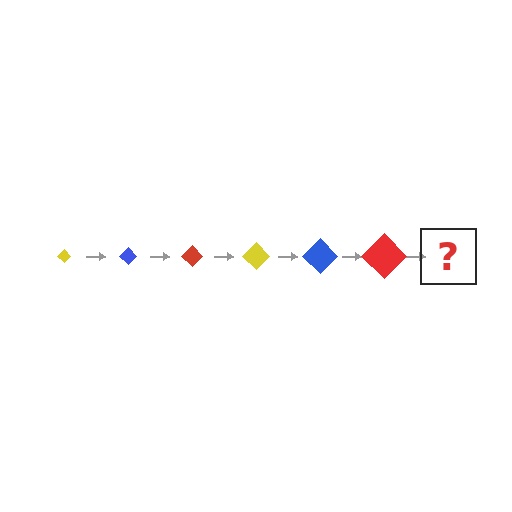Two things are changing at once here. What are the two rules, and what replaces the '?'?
The two rules are that the diamond grows larger each step and the color cycles through yellow, blue, and red. The '?' should be a yellow diamond, larger than the previous one.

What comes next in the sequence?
The next element should be a yellow diamond, larger than the previous one.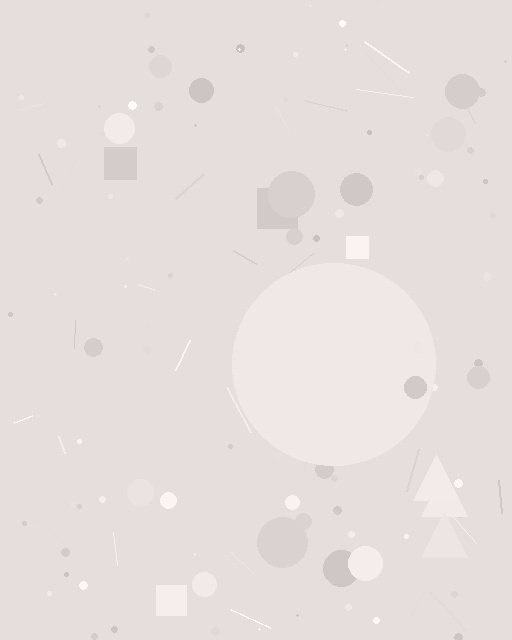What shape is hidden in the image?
A circle is hidden in the image.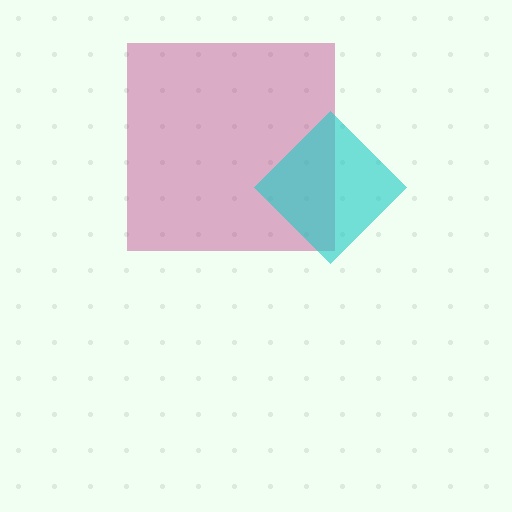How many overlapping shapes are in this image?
There are 2 overlapping shapes in the image.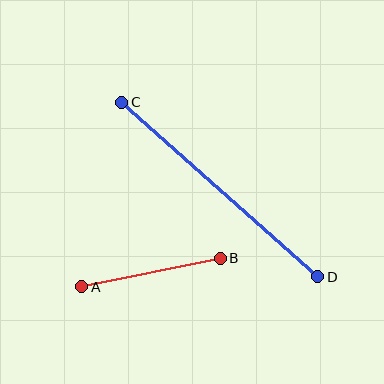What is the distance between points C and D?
The distance is approximately 263 pixels.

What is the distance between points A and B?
The distance is approximately 141 pixels.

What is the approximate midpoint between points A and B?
The midpoint is at approximately (151, 273) pixels.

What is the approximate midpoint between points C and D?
The midpoint is at approximately (220, 189) pixels.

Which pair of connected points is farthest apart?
Points C and D are farthest apart.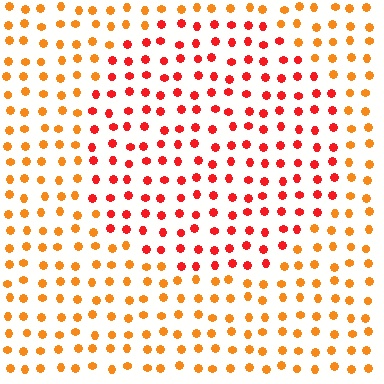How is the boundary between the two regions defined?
The boundary is defined purely by a slight shift in hue (about 33 degrees). Spacing, size, and orientation are identical on both sides.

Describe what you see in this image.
The image is filled with small orange elements in a uniform arrangement. A circle-shaped region is visible where the elements are tinted to a slightly different hue, forming a subtle color boundary.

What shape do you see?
I see a circle.